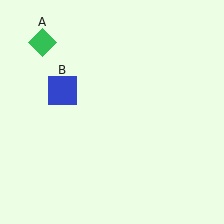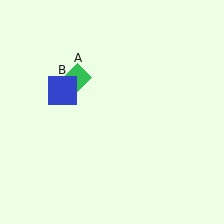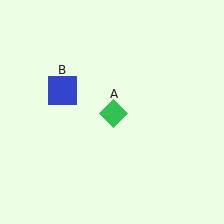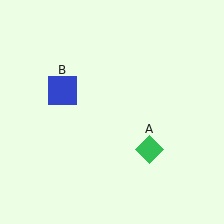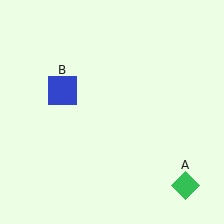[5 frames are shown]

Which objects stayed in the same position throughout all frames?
Blue square (object B) remained stationary.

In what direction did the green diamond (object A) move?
The green diamond (object A) moved down and to the right.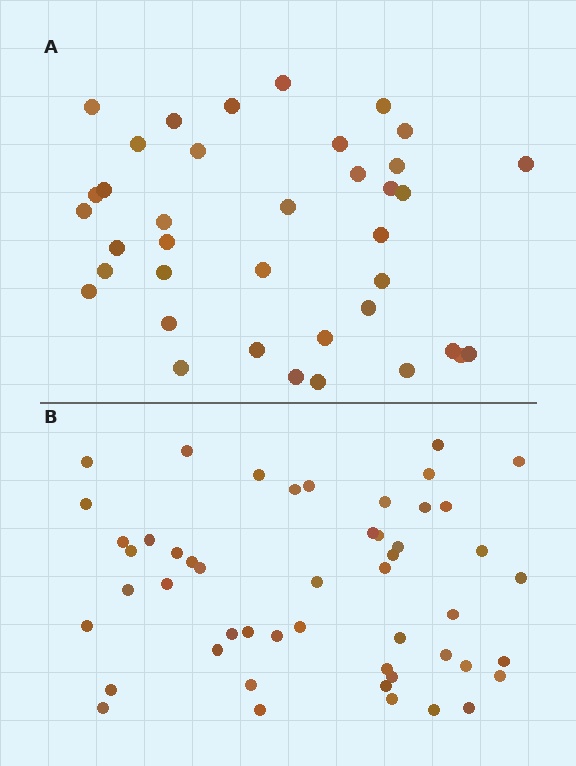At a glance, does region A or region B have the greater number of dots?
Region B (the bottom region) has more dots.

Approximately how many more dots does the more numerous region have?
Region B has roughly 12 or so more dots than region A.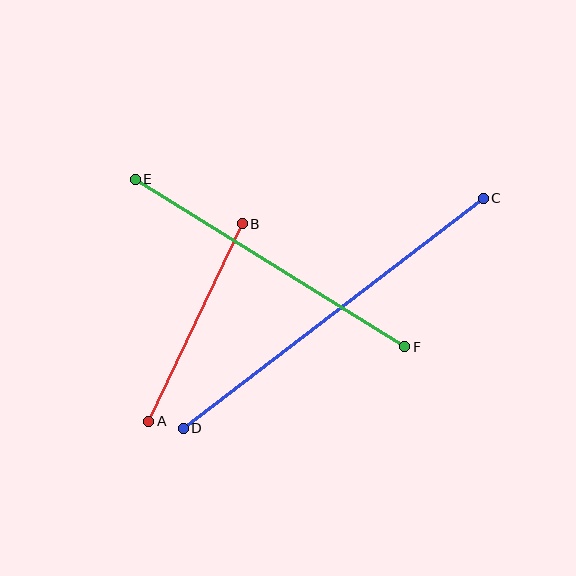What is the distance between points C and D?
The distance is approximately 378 pixels.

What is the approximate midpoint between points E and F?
The midpoint is at approximately (270, 263) pixels.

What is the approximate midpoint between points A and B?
The midpoint is at approximately (195, 322) pixels.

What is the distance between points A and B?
The distance is approximately 219 pixels.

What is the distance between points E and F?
The distance is approximately 317 pixels.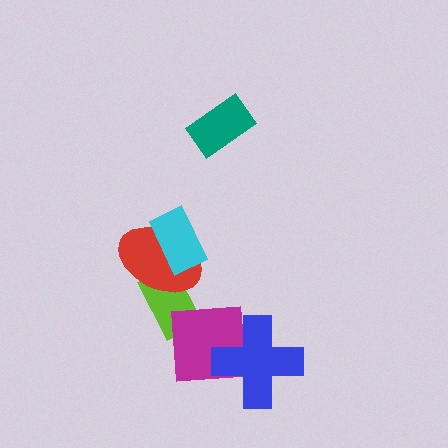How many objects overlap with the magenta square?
2 objects overlap with the magenta square.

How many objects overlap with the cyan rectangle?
1 object overlaps with the cyan rectangle.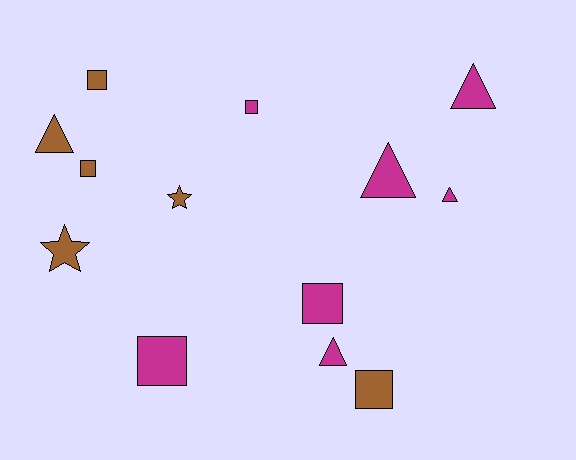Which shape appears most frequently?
Square, with 6 objects.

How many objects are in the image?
There are 13 objects.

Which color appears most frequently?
Magenta, with 7 objects.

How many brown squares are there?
There are 3 brown squares.